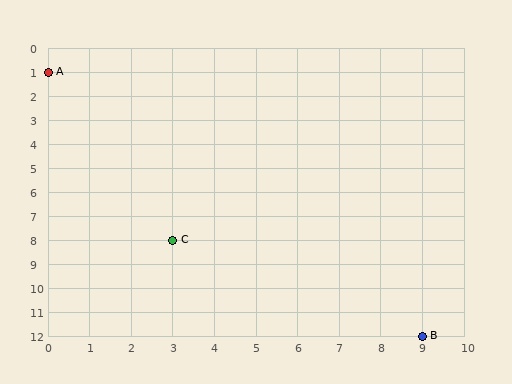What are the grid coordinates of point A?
Point A is at grid coordinates (0, 1).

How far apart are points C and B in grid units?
Points C and B are 6 columns and 4 rows apart (about 7.2 grid units diagonally).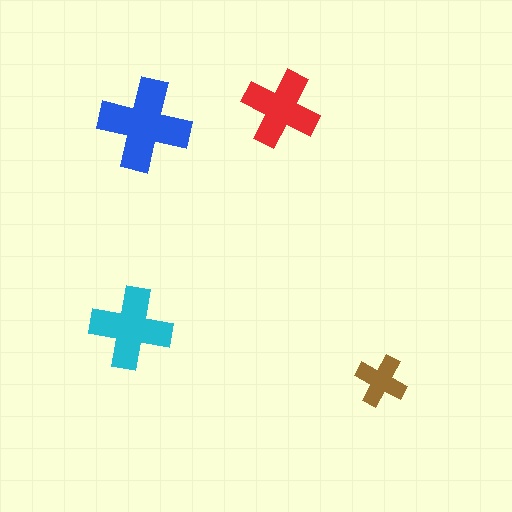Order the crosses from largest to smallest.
the blue one, the cyan one, the red one, the brown one.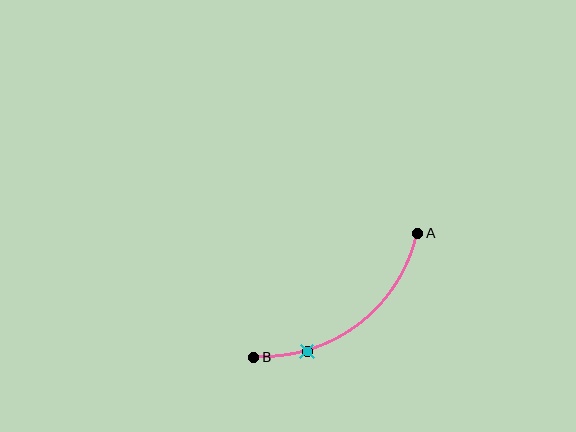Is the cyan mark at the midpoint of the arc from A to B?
No. The cyan mark lies on the arc but is closer to endpoint B. The arc midpoint would be at the point on the curve equidistant along the arc from both A and B.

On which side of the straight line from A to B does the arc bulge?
The arc bulges below and to the right of the straight line connecting A and B.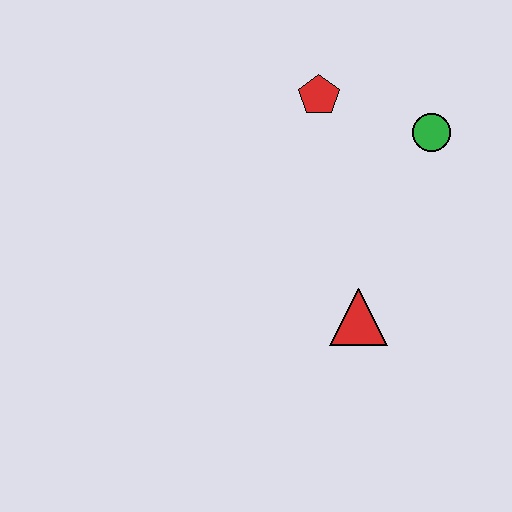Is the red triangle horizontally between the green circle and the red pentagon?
Yes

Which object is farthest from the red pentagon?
The red triangle is farthest from the red pentagon.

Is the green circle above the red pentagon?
No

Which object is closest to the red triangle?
The green circle is closest to the red triangle.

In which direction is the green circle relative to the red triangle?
The green circle is above the red triangle.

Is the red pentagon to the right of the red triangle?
No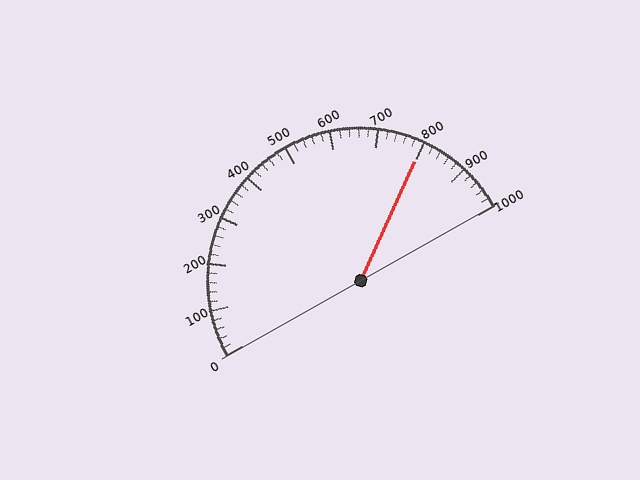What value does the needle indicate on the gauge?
The needle indicates approximately 800.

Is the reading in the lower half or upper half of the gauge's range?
The reading is in the upper half of the range (0 to 1000).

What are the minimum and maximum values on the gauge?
The gauge ranges from 0 to 1000.